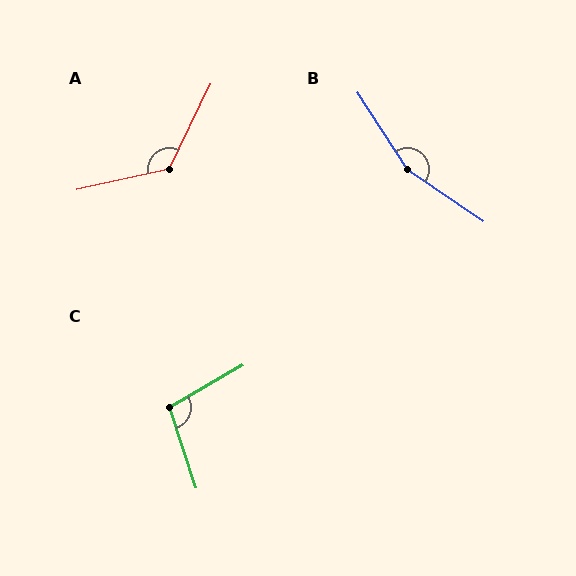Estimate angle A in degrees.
Approximately 128 degrees.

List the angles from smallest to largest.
C (102°), A (128°), B (157°).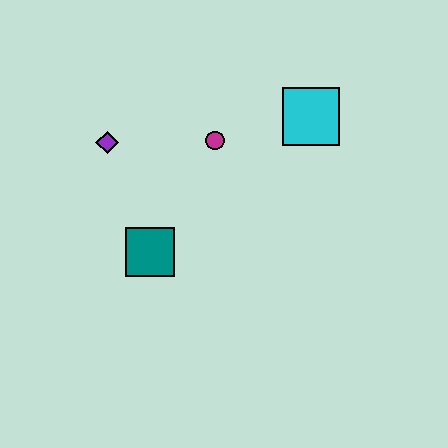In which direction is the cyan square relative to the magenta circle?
The cyan square is to the right of the magenta circle.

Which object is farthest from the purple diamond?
The cyan square is farthest from the purple diamond.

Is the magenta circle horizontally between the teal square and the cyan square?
Yes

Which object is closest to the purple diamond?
The magenta circle is closest to the purple diamond.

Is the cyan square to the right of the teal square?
Yes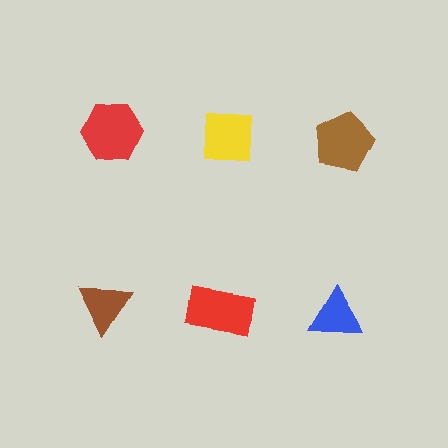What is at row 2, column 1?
A brown triangle.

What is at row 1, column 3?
A brown pentagon.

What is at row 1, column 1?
A red hexagon.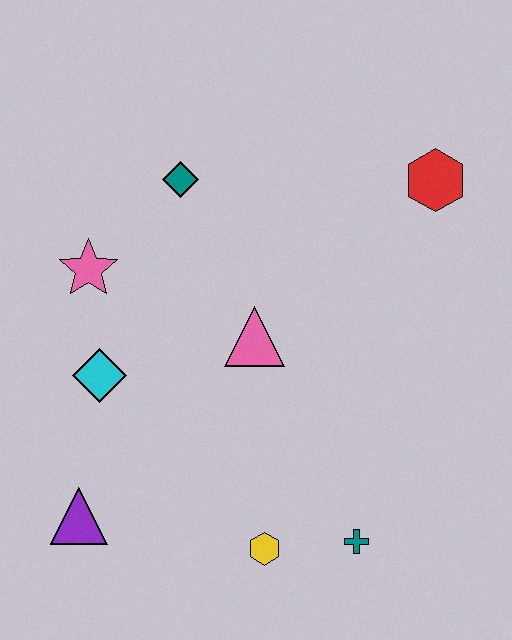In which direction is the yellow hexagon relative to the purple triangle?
The yellow hexagon is to the right of the purple triangle.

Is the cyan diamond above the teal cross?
Yes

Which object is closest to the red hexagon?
The pink triangle is closest to the red hexagon.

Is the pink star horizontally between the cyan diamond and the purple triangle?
Yes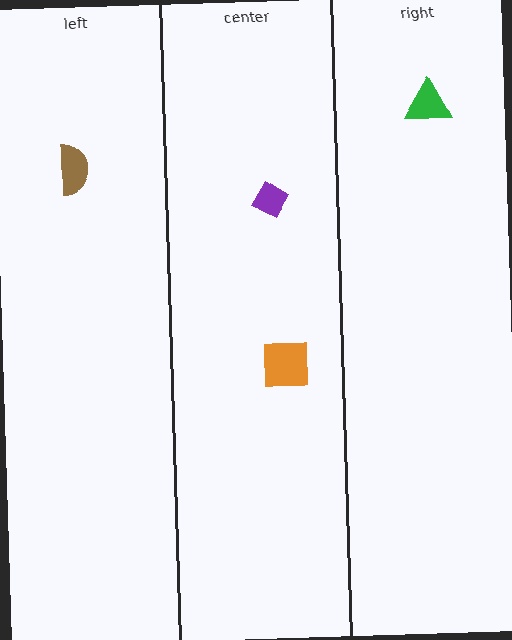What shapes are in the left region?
The brown semicircle.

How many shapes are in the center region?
2.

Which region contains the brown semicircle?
The left region.